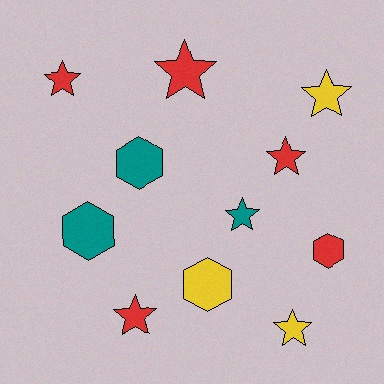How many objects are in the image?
There are 11 objects.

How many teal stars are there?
There is 1 teal star.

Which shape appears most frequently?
Star, with 7 objects.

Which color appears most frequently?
Red, with 5 objects.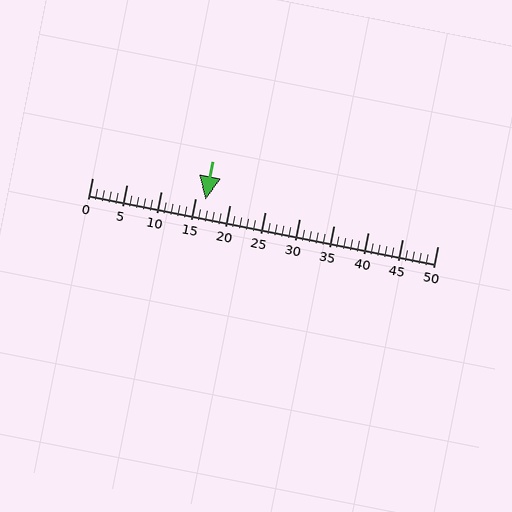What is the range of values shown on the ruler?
The ruler shows values from 0 to 50.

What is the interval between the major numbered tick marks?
The major tick marks are spaced 5 units apart.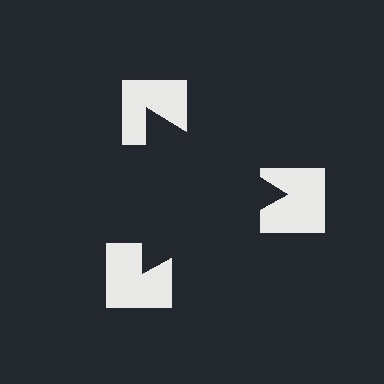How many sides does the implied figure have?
3 sides.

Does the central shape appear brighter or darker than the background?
It typically appears slightly darker than the background, even though no actual brightness change is drawn.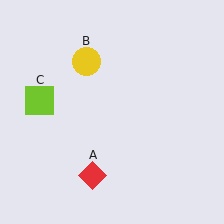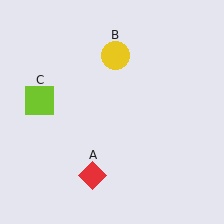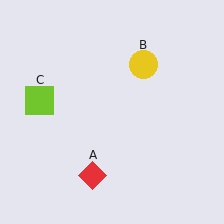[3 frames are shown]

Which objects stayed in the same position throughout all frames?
Red diamond (object A) and lime square (object C) remained stationary.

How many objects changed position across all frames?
1 object changed position: yellow circle (object B).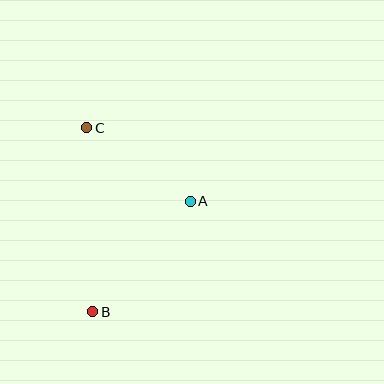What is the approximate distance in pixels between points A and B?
The distance between A and B is approximately 147 pixels.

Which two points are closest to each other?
Points A and C are closest to each other.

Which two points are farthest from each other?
Points B and C are farthest from each other.